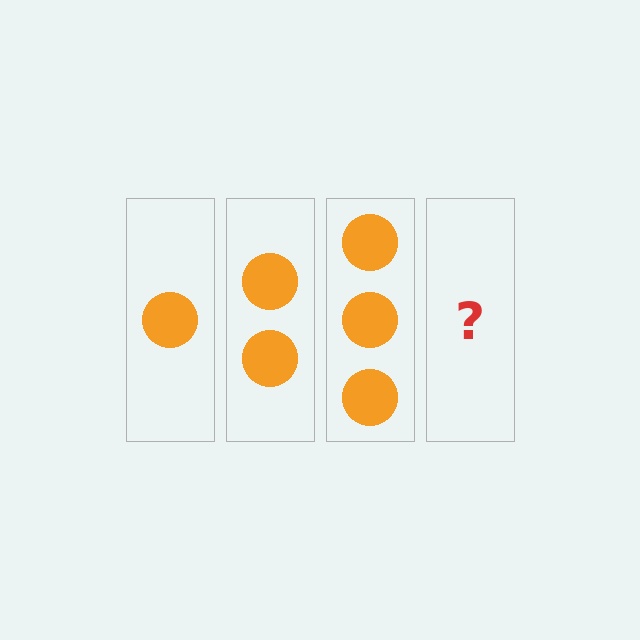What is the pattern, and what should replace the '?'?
The pattern is that each step adds one more circle. The '?' should be 4 circles.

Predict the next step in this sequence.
The next step is 4 circles.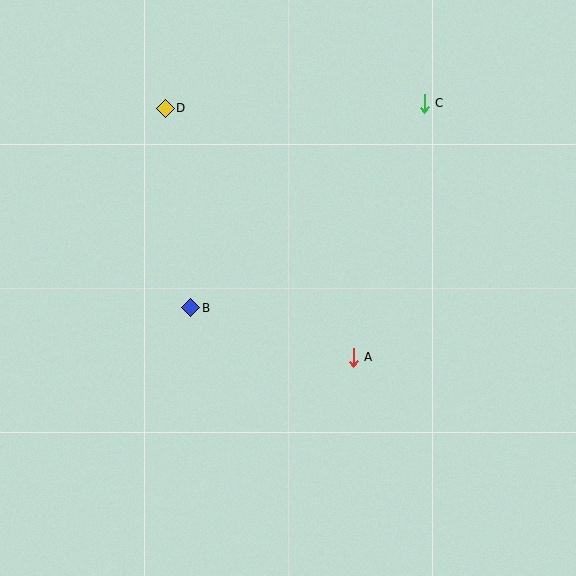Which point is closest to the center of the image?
Point A at (353, 357) is closest to the center.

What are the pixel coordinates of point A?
Point A is at (353, 357).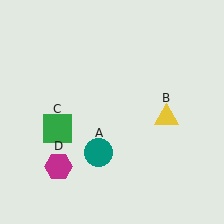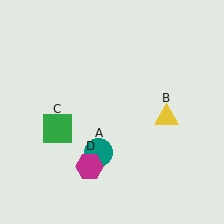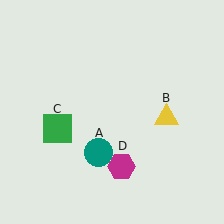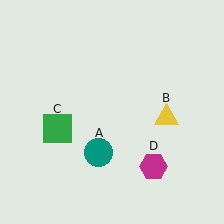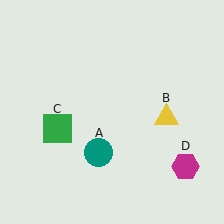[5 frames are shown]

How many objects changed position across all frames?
1 object changed position: magenta hexagon (object D).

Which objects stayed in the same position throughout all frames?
Teal circle (object A) and yellow triangle (object B) and green square (object C) remained stationary.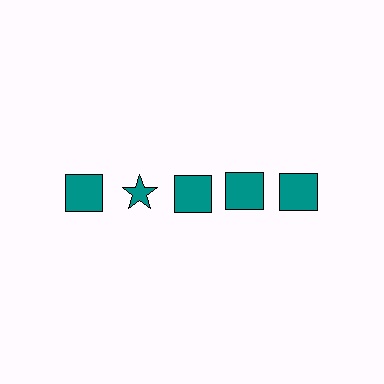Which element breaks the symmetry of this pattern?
The teal star in the top row, second from left column breaks the symmetry. All other shapes are teal squares.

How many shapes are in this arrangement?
There are 5 shapes arranged in a grid pattern.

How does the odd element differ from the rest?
It has a different shape: star instead of square.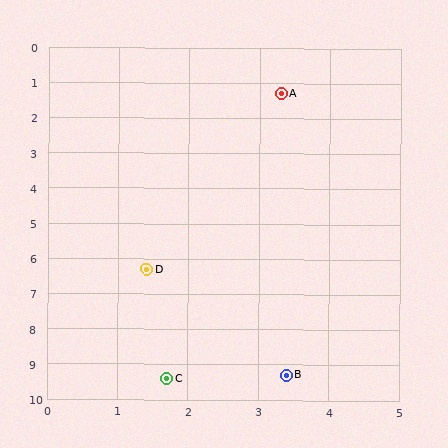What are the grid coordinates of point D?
Point D is at approximately (1.4, 6.3).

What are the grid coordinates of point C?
Point C is at approximately (1.7, 9.4).